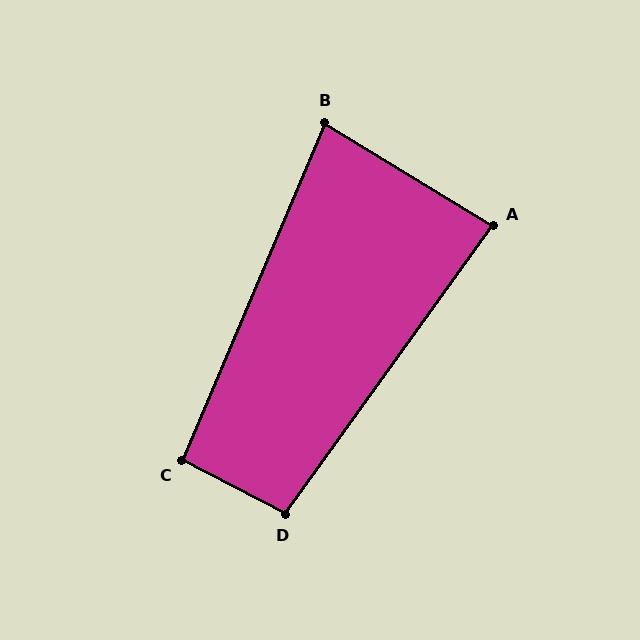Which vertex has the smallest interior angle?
B, at approximately 82 degrees.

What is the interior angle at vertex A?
Approximately 86 degrees (approximately right).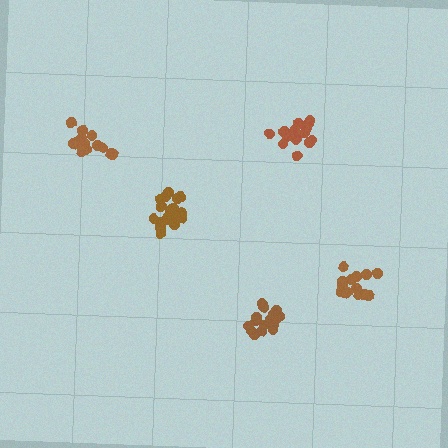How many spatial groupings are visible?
There are 5 spatial groupings.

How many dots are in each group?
Group 1: 14 dots, Group 2: 16 dots, Group 3: 19 dots, Group 4: 20 dots, Group 5: 15 dots (84 total).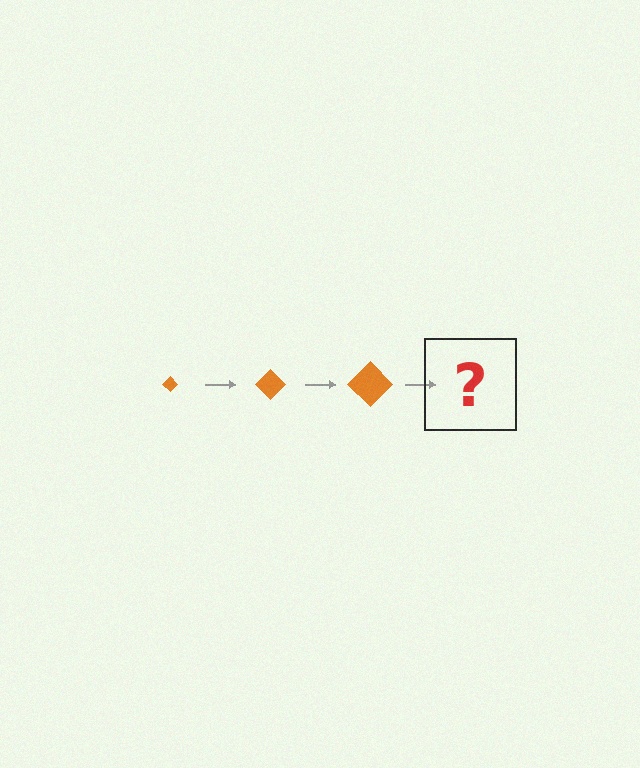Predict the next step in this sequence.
The next step is an orange diamond, larger than the previous one.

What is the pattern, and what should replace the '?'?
The pattern is that the diamond gets progressively larger each step. The '?' should be an orange diamond, larger than the previous one.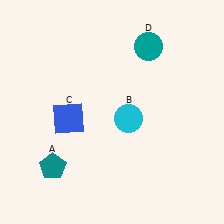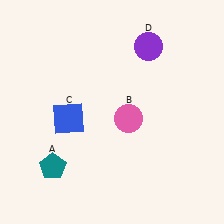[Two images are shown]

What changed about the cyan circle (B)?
In Image 1, B is cyan. In Image 2, it changed to pink.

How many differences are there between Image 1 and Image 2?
There are 2 differences between the two images.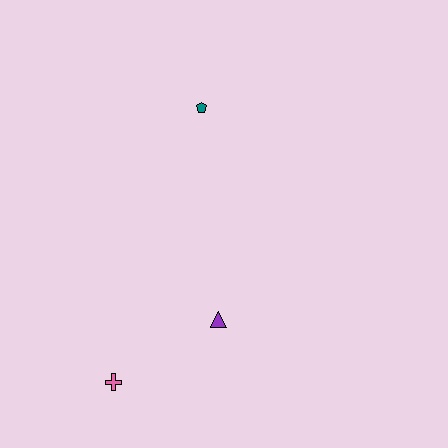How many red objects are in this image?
There are no red objects.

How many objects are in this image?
There are 3 objects.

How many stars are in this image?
There are no stars.